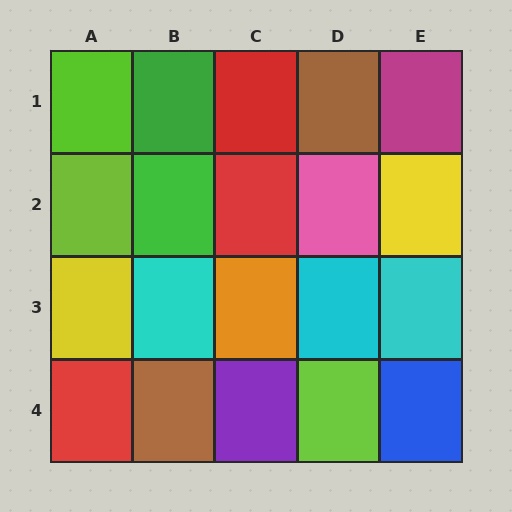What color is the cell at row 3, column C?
Orange.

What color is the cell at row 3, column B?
Cyan.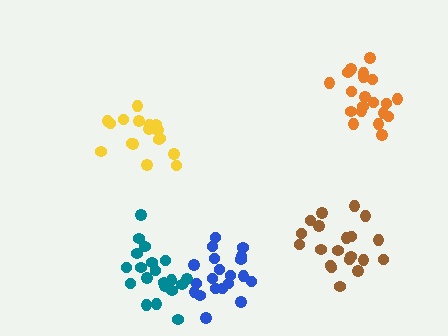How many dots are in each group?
Group 1: 20 dots, Group 2: 20 dots, Group 3: 20 dots, Group 4: 20 dots, Group 5: 17 dots (97 total).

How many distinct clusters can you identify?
There are 5 distinct clusters.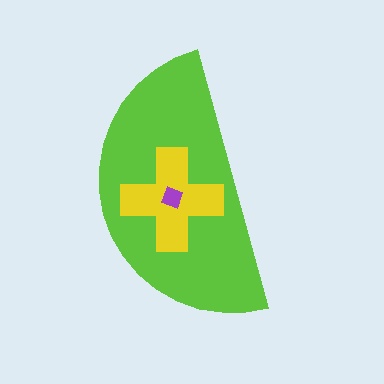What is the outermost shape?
The lime semicircle.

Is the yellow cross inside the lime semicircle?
Yes.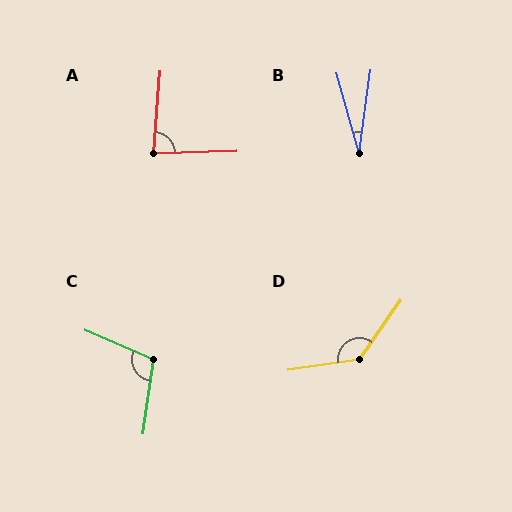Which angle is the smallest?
B, at approximately 23 degrees.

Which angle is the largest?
D, at approximately 133 degrees.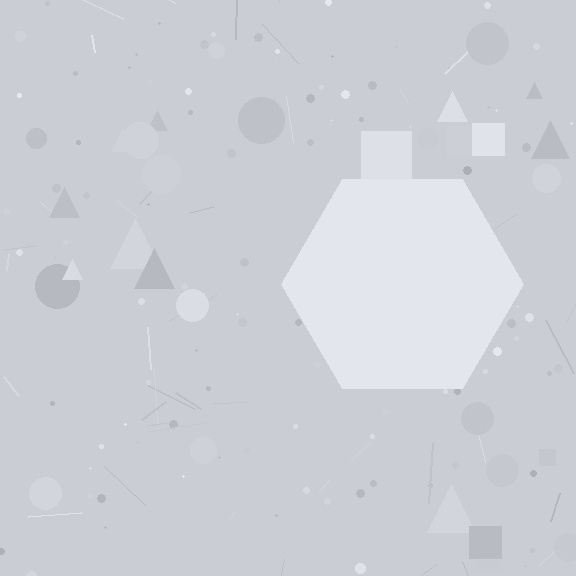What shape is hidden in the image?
A hexagon is hidden in the image.